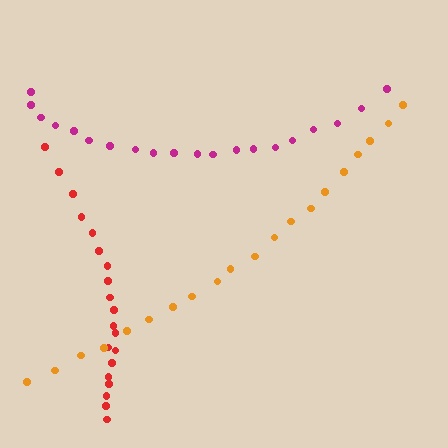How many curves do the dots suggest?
There are 3 distinct paths.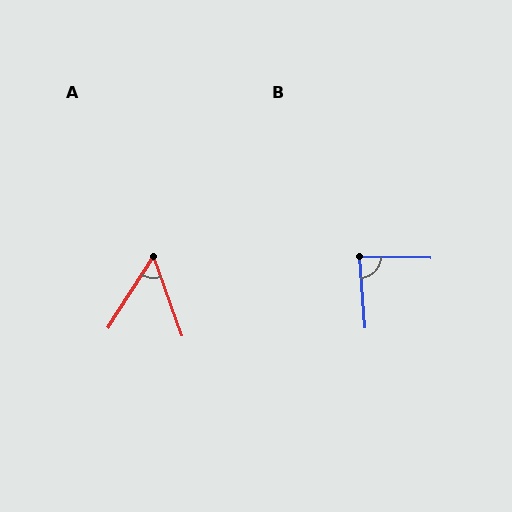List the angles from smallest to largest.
A (52°), B (84°).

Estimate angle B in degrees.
Approximately 84 degrees.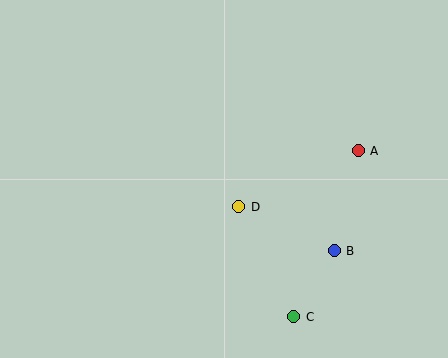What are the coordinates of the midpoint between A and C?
The midpoint between A and C is at (326, 234).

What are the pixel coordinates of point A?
Point A is at (358, 151).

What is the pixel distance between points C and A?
The distance between C and A is 178 pixels.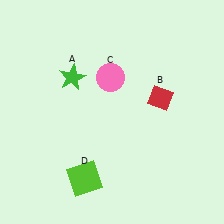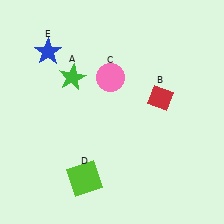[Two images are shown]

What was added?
A blue star (E) was added in Image 2.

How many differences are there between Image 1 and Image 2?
There is 1 difference between the two images.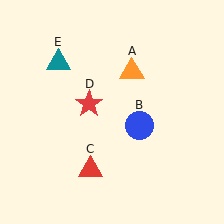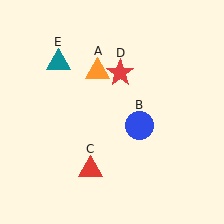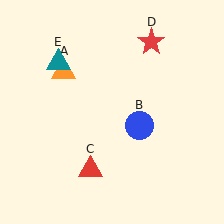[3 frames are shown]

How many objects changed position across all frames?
2 objects changed position: orange triangle (object A), red star (object D).